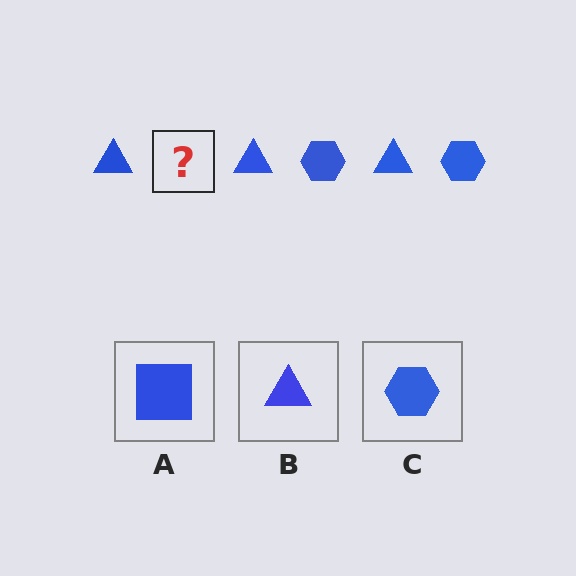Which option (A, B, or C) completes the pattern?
C.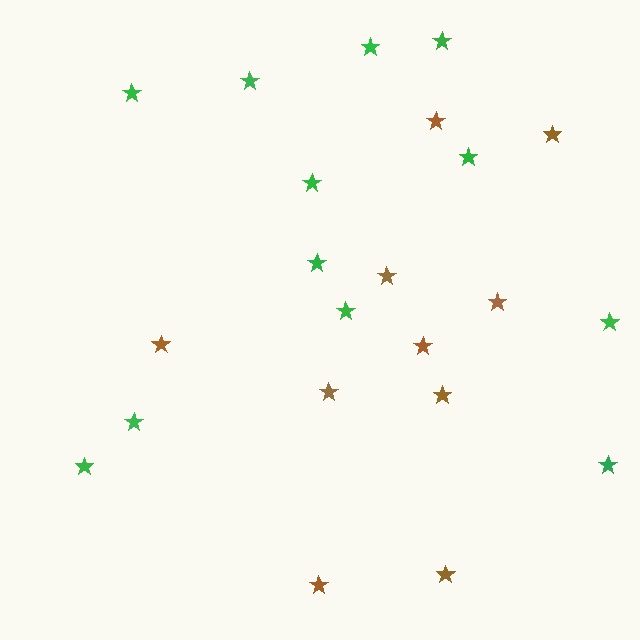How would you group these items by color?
There are 2 groups: one group of green stars (12) and one group of brown stars (10).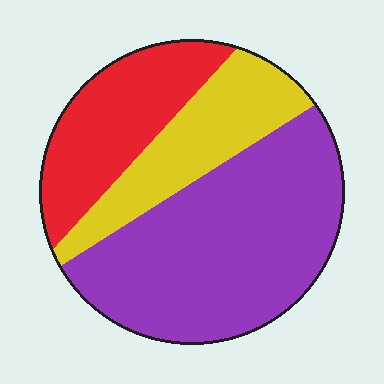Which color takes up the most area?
Purple, at roughly 55%.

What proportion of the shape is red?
Red covers 24% of the shape.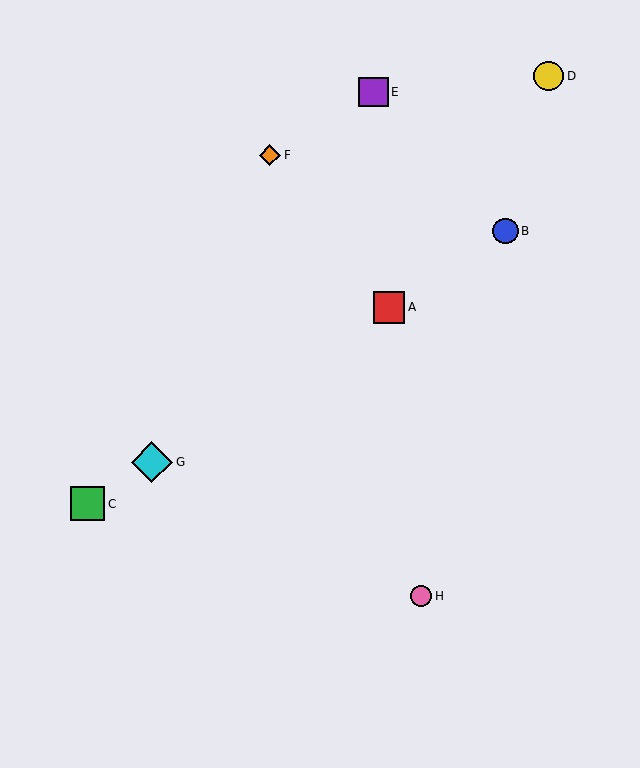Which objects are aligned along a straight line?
Objects A, B, C, G are aligned along a straight line.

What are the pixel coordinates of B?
Object B is at (505, 231).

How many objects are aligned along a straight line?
4 objects (A, B, C, G) are aligned along a straight line.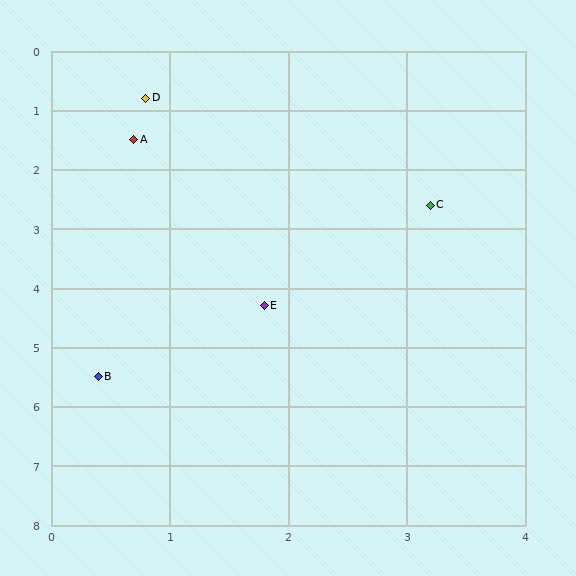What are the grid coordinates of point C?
Point C is at approximately (3.2, 2.6).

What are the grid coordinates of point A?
Point A is at approximately (0.7, 1.5).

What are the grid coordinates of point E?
Point E is at approximately (1.8, 4.3).